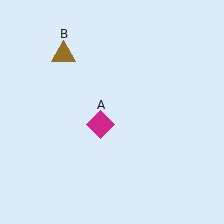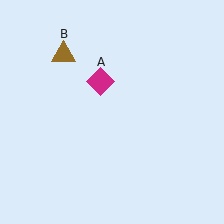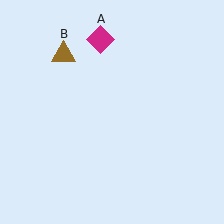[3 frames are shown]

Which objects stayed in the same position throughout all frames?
Brown triangle (object B) remained stationary.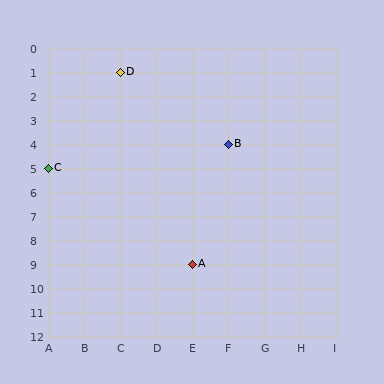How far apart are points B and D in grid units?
Points B and D are 3 columns and 3 rows apart (about 4.2 grid units diagonally).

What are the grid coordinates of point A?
Point A is at grid coordinates (E, 9).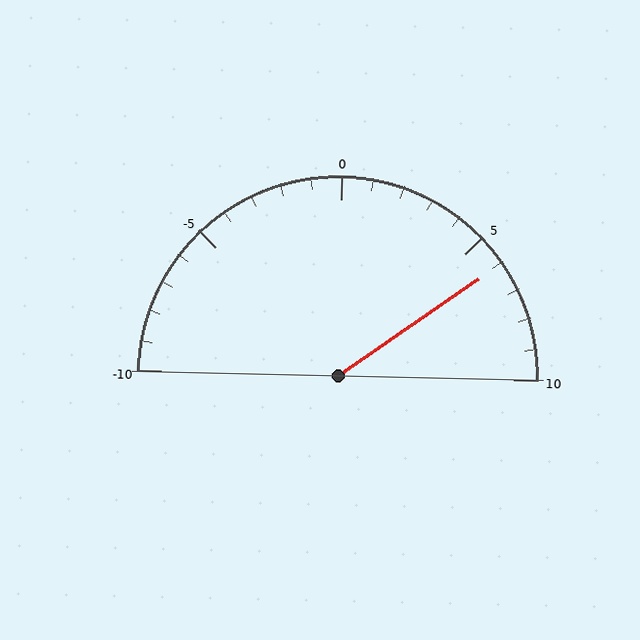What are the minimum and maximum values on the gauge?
The gauge ranges from -10 to 10.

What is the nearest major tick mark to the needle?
The nearest major tick mark is 5.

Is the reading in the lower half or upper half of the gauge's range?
The reading is in the upper half of the range (-10 to 10).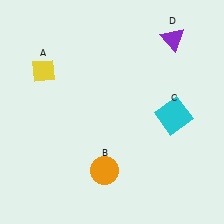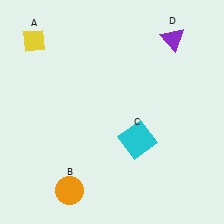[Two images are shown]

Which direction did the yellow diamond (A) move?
The yellow diamond (A) moved up.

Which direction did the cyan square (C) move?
The cyan square (C) moved left.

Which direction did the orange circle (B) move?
The orange circle (B) moved left.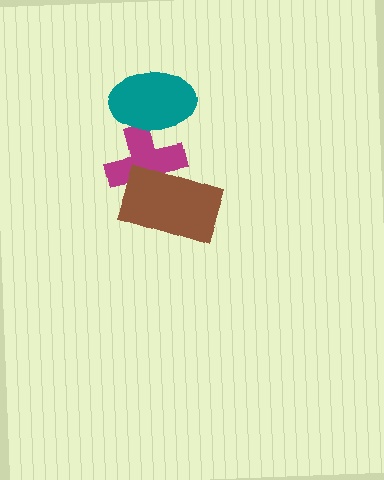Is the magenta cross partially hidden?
Yes, it is partially covered by another shape.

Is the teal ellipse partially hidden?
No, no other shape covers it.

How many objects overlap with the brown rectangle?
1 object overlaps with the brown rectangle.